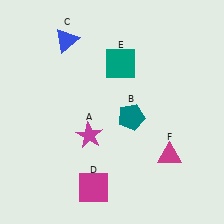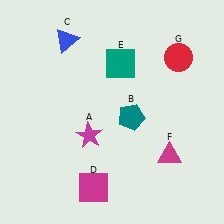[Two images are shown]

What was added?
A red circle (G) was added in Image 2.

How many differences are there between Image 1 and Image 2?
There is 1 difference between the two images.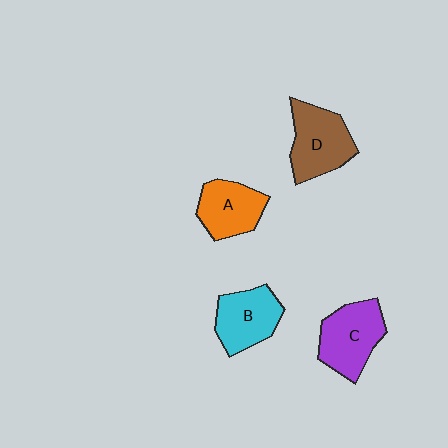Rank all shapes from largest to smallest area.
From largest to smallest: D (brown), C (purple), B (cyan), A (orange).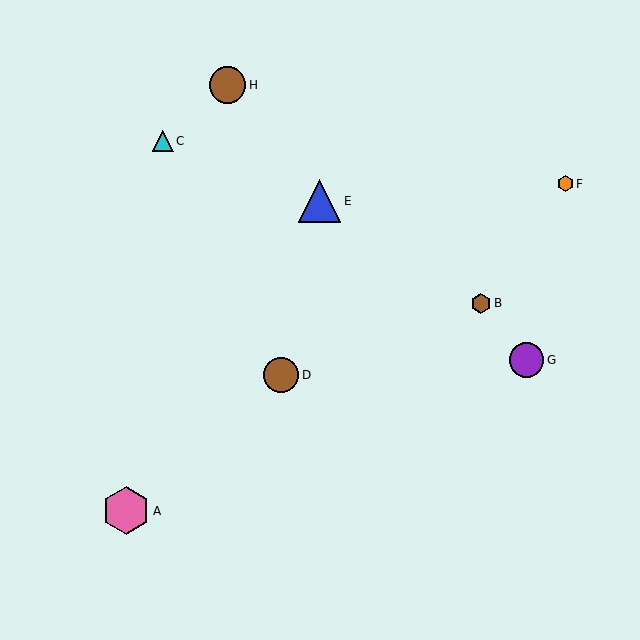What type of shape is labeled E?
Shape E is a blue triangle.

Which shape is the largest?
The pink hexagon (labeled A) is the largest.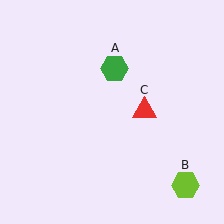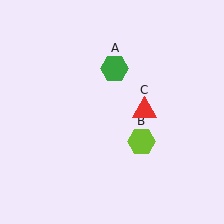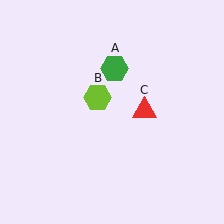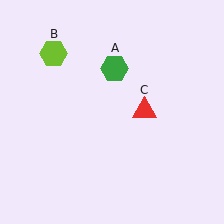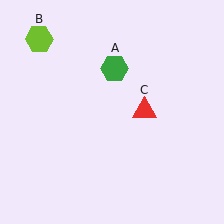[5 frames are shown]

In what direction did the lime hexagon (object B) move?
The lime hexagon (object B) moved up and to the left.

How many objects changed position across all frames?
1 object changed position: lime hexagon (object B).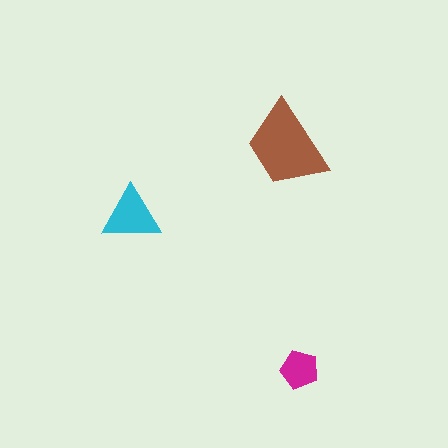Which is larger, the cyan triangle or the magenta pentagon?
The cyan triangle.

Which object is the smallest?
The magenta pentagon.